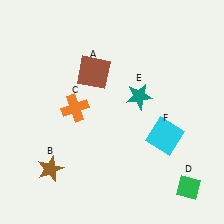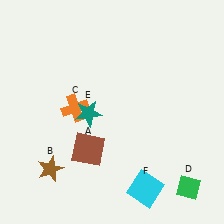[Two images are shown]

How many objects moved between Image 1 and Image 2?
3 objects moved between the two images.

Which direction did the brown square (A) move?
The brown square (A) moved down.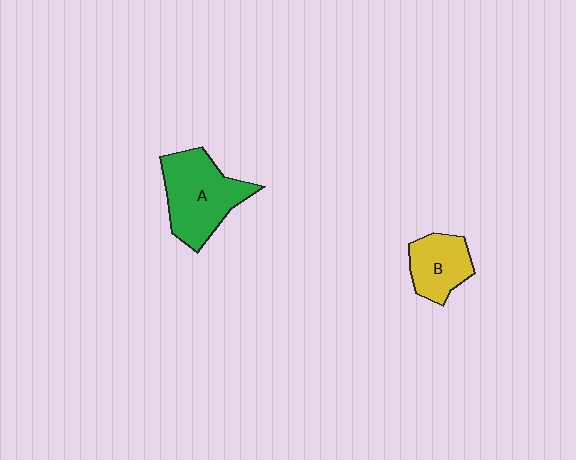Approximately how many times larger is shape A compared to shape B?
Approximately 1.7 times.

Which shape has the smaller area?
Shape B (yellow).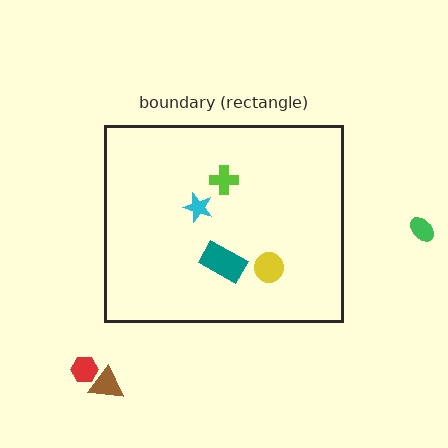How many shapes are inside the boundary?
4 inside, 3 outside.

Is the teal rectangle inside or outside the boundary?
Inside.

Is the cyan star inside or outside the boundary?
Inside.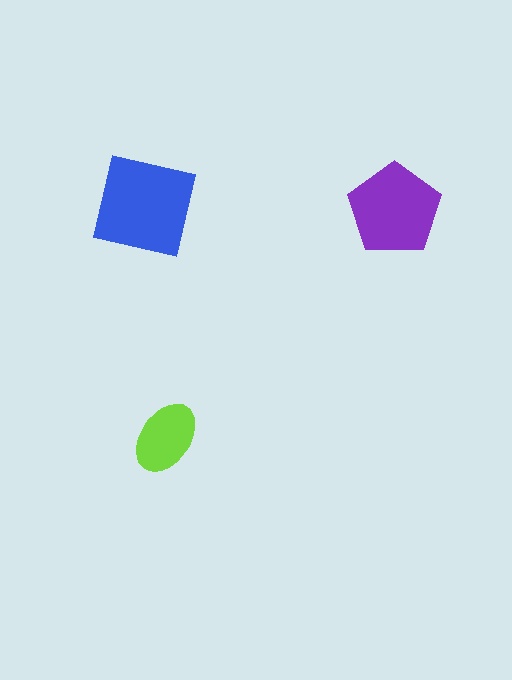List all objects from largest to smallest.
The blue square, the purple pentagon, the lime ellipse.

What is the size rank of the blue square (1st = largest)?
1st.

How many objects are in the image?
There are 3 objects in the image.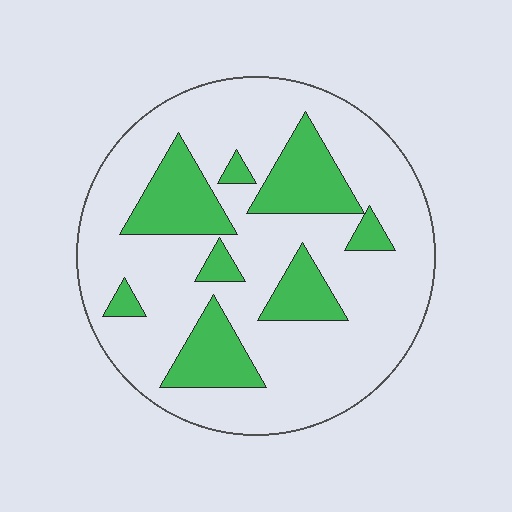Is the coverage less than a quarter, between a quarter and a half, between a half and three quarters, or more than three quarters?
Less than a quarter.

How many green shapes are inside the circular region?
8.